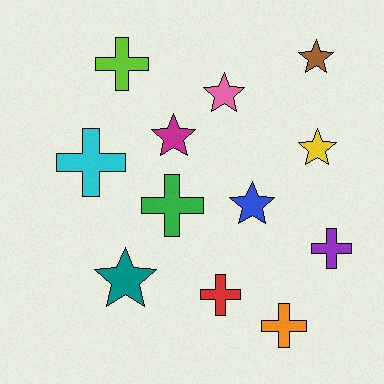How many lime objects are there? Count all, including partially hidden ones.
There is 1 lime object.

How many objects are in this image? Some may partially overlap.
There are 12 objects.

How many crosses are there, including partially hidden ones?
There are 6 crosses.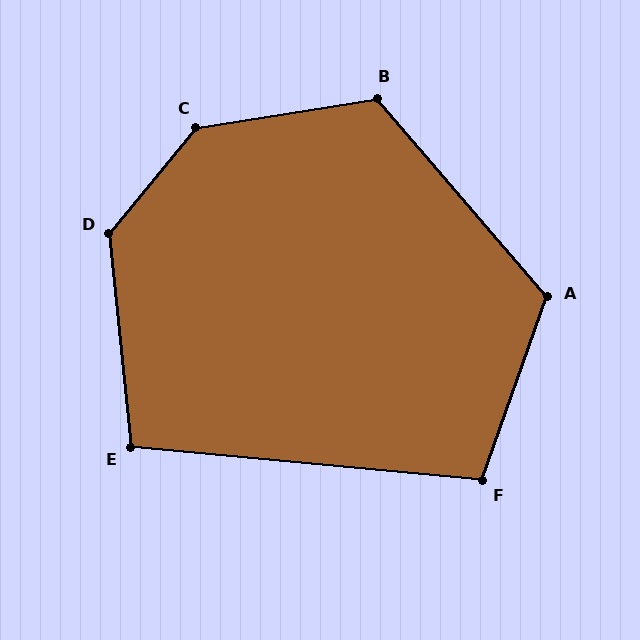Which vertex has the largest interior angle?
C, at approximately 139 degrees.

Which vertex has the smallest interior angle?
E, at approximately 101 degrees.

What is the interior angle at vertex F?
Approximately 104 degrees (obtuse).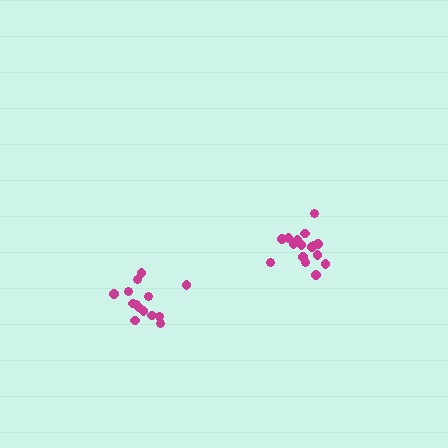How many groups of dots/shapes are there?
There are 2 groups.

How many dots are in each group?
Group 1: 14 dots, Group 2: 17 dots (31 total).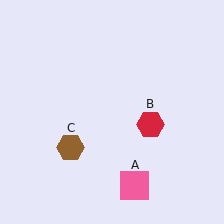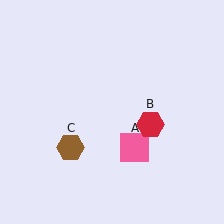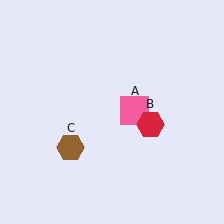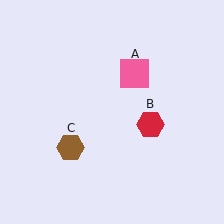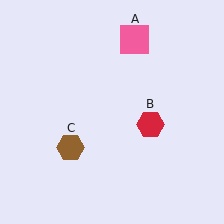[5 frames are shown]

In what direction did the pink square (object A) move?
The pink square (object A) moved up.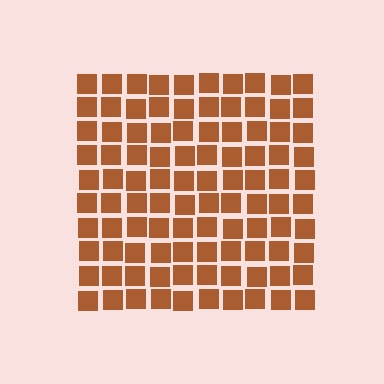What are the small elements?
The small elements are squares.